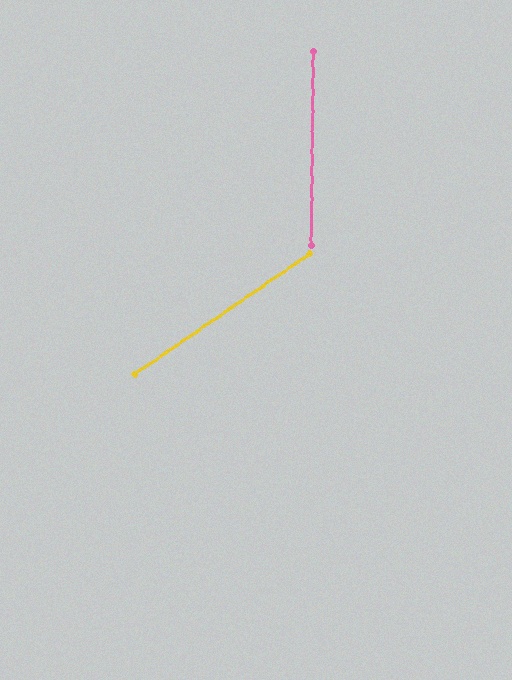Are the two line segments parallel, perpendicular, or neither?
Neither parallel nor perpendicular — they differ by about 55°.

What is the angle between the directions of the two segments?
Approximately 55 degrees.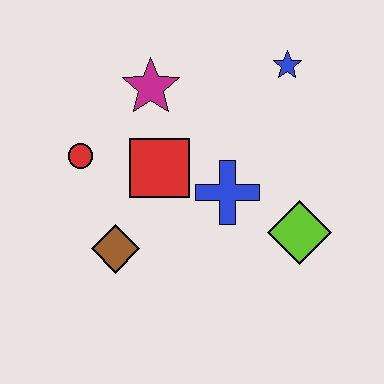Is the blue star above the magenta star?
Yes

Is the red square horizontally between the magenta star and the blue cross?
Yes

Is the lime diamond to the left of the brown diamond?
No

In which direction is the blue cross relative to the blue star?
The blue cross is below the blue star.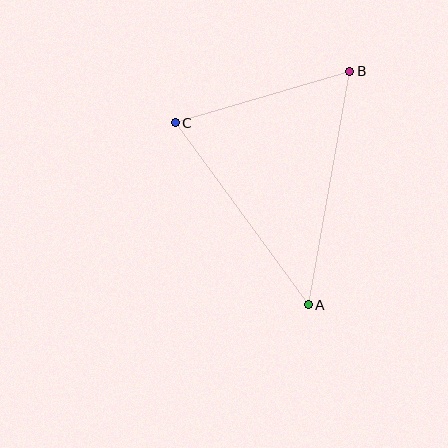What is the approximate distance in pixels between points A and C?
The distance between A and C is approximately 225 pixels.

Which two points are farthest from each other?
Points A and B are farthest from each other.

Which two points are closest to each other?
Points B and C are closest to each other.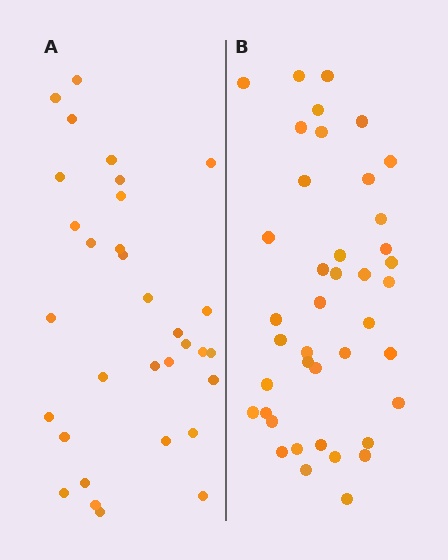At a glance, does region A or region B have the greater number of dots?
Region B (the right region) has more dots.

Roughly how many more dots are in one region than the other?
Region B has roughly 8 or so more dots than region A.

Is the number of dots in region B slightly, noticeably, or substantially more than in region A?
Region B has noticeably more, but not dramatically so. The ratio is roughly 1.3 to 1.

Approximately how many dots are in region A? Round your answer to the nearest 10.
About 30 dots. (The exact count is 32, which rounds to 30.)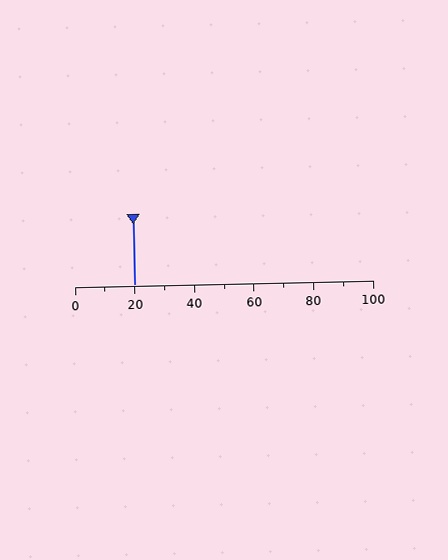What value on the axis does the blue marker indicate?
The marker indicates approximately 20.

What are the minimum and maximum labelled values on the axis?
The axis runs from 0 to 100.